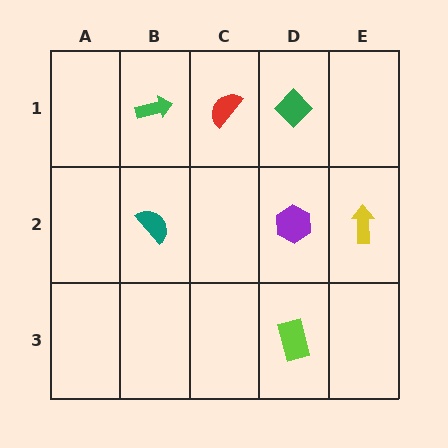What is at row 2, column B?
A teal semicircle.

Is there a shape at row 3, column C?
No, that cell is empty.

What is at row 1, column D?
A green diamond.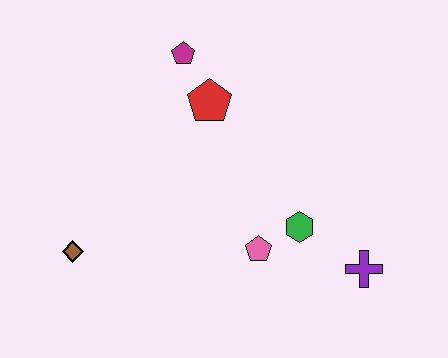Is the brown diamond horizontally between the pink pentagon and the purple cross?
No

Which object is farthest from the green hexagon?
The brown diamond is farthest from the green hexagon.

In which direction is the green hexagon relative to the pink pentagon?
The green hexagon is to the right of the pink pentagon.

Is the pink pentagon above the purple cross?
Yes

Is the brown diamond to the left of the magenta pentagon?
Yes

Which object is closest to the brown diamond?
The pink pentagon is closest to the brown diamond.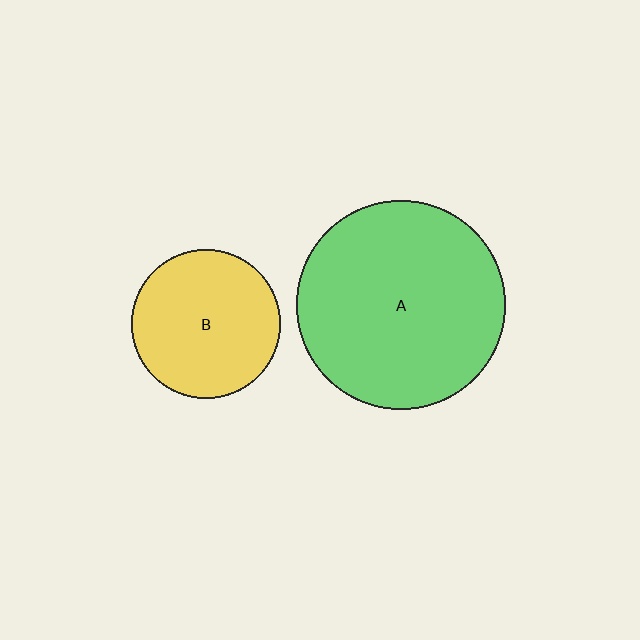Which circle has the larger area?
Circle A (green).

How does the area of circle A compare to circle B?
Approximately 2.0 times.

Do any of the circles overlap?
No, none of the circles overlap.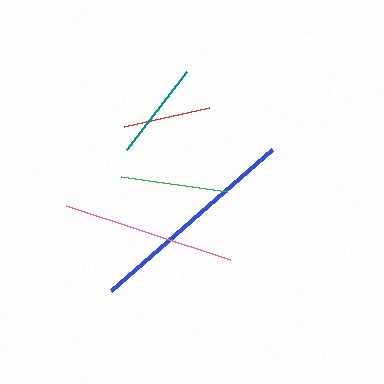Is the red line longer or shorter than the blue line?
The blue line is longer than the red line.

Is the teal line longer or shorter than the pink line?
The pink line is longer than the teal line.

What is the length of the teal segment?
The teal segment is approximately 98 pixels long.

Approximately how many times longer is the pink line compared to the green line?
The pink line is approximately 1.6 times the length of the green line.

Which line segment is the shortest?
The red line is the shortest at approximately 87 pixels.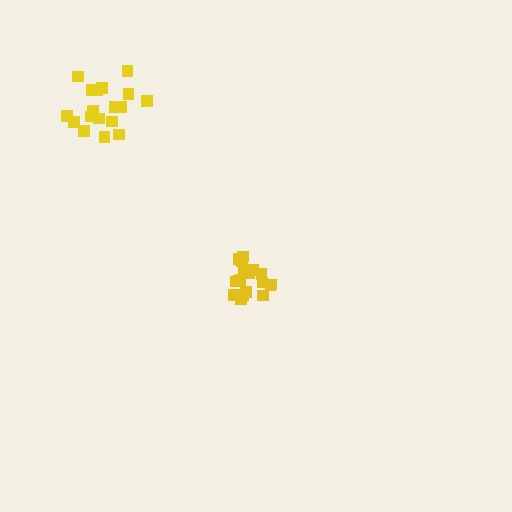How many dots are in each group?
Group 1: 18 dots, Group 2: 18 dots (36 total).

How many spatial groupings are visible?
There are 2 spatial groupings.